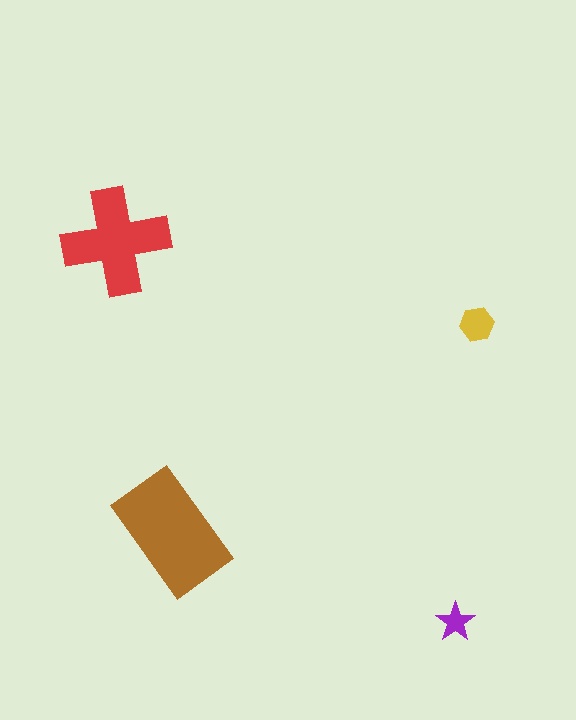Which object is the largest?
The brown rectangle.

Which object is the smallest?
The purple star.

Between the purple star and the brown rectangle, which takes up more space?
The brown rectangle.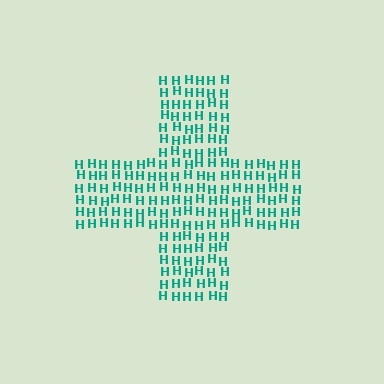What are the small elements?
The small elements are letter H's.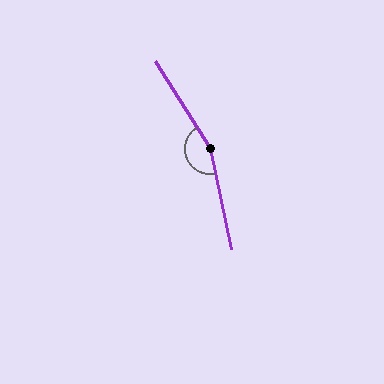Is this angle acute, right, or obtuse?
It is obtuse.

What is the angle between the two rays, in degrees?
Approximately 160 degrees.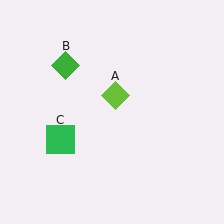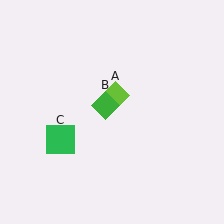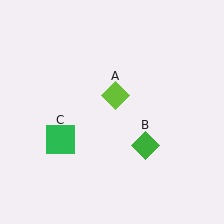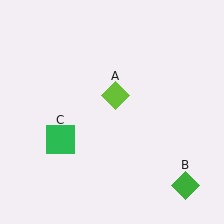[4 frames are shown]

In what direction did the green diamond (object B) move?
The green diamond (object B) moved down and to the right.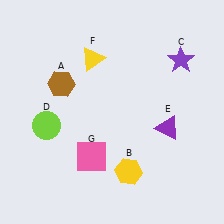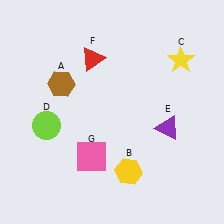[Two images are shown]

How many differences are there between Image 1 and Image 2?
There are 2 differences between the two images.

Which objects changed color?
C changed from purple to yellow. F changed from yellow to red.